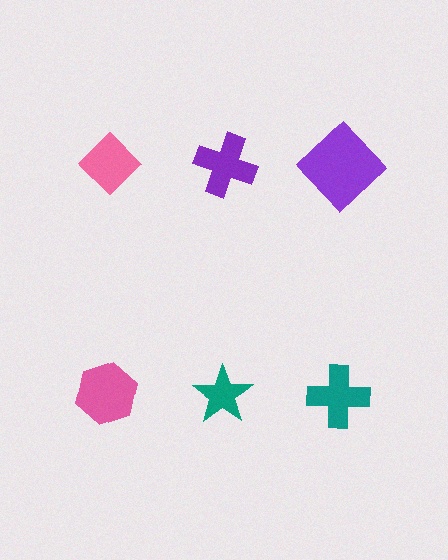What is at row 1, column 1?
A pink diamond.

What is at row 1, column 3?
A purple diamond.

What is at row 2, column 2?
A teal star.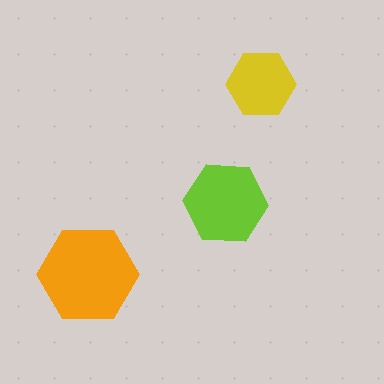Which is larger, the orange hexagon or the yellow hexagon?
The orange one.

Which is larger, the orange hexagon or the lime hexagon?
The orange one.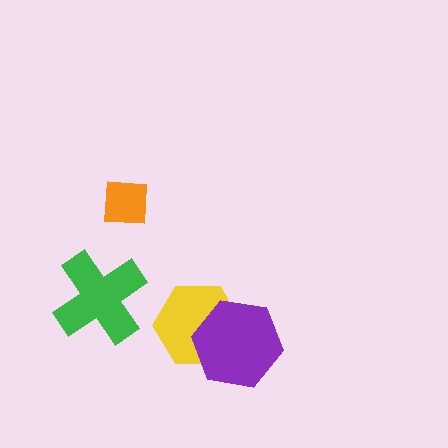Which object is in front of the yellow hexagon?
The purple hexagon is in front of the yellow hexagon.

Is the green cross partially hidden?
No, no other shape covers it.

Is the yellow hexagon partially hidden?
Yes, it is partially covered by another shape.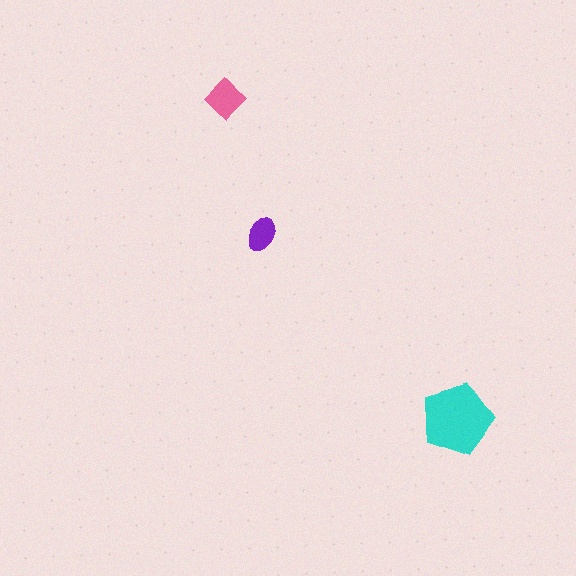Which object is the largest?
The cyan pentagon.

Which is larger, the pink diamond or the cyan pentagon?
The cyan pentagon.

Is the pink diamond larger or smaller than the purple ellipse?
Larger.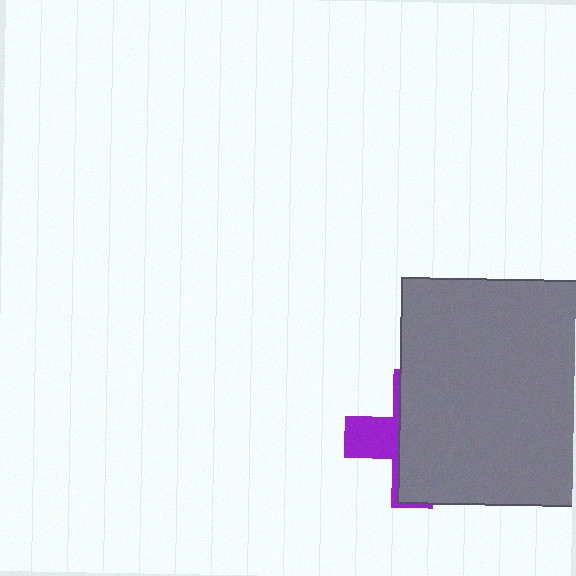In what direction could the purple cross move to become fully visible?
The purple cross could move left. That would shift it out from behind the gray square entirely.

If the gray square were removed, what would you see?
You would see the complete purple cross.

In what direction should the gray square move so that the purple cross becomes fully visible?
The gray square should move right. That is the shortest direction to clear the overlap and leave the purple cross fully visible.